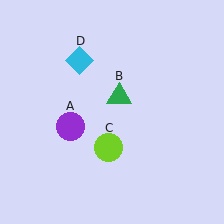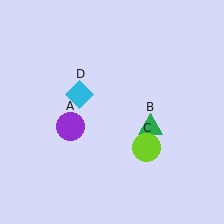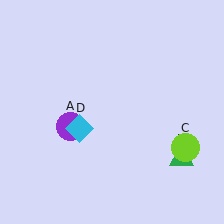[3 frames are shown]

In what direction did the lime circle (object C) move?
The lime circle (object C) moved right.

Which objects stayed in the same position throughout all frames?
Purple circle (object A) remained stationary.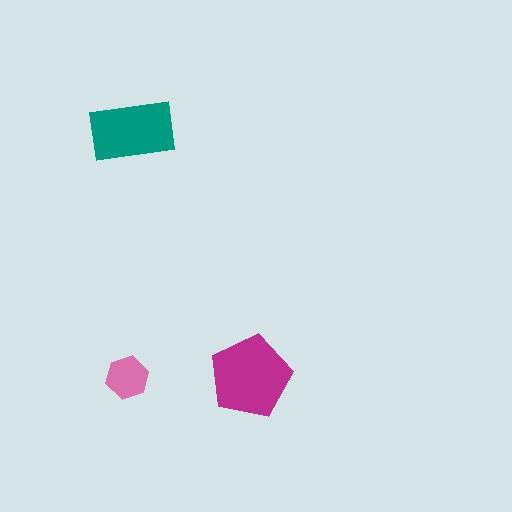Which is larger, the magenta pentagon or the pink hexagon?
The magenta pentagon.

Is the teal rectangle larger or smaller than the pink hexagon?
Larger.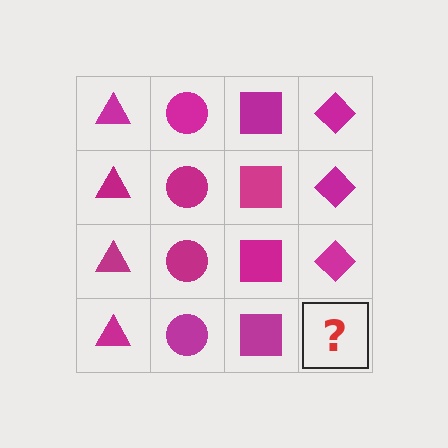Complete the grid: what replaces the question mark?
The question mark should be replaced with a magenta diamond.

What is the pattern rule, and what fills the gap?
The rule is that each column has a consistent shape. The gap should be filled with a magenta diamond.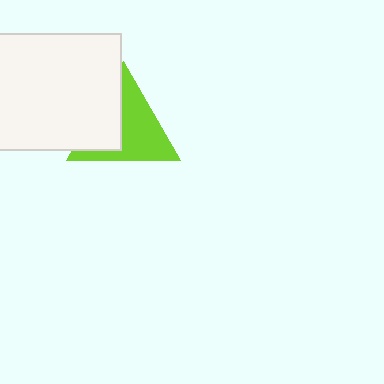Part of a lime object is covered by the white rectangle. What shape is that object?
It is a triangle.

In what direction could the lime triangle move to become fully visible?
The lime triangle could move right. That would shift it out from behind the white rectangle entirely.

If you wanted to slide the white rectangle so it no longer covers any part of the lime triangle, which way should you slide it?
Slide it left — that is the most direct way to separate the two shapes.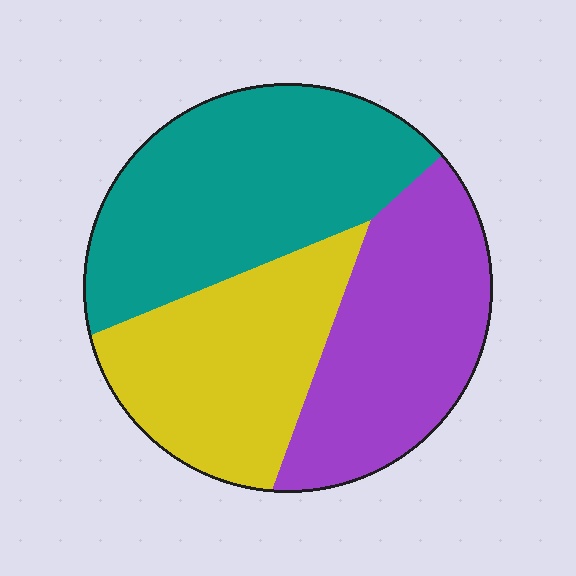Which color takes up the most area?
Teal, at roughly 40%.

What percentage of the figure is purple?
Purple takes up about one third (1/3) of the figure.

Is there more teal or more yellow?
Teal.